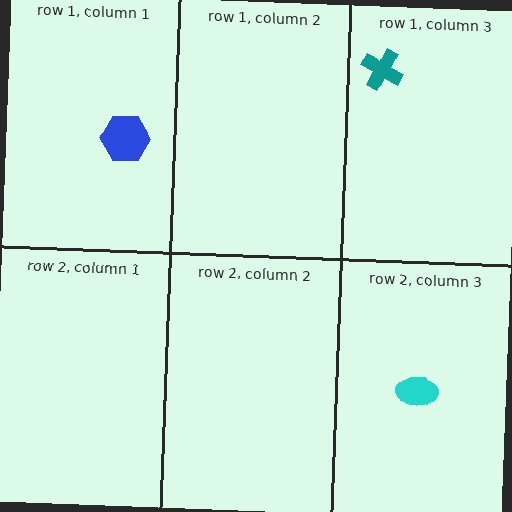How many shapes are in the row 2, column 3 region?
1.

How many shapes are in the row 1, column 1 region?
1.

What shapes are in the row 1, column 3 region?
The teal cross.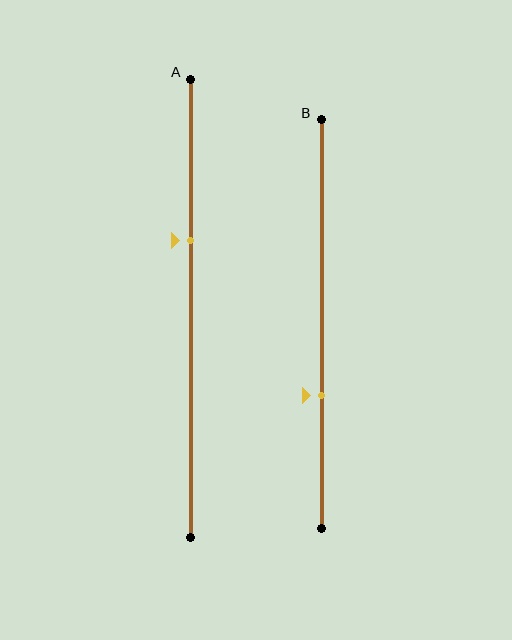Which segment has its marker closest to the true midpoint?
Segment A has its marker closest to the true midpoint.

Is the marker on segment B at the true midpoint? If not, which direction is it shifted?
No, the marker on segment B is shifted downward by about 18% of the segment length.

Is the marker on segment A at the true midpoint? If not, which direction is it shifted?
No, the marker on segment A is shifted upward by about 15% of the segment length.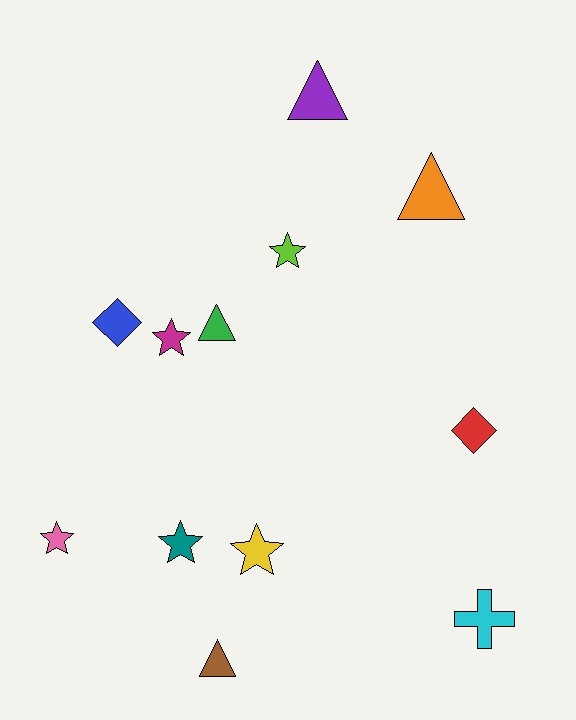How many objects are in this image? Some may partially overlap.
There are 12 objects.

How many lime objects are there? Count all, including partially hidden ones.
There is 1 lime object.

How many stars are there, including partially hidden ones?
There are 5 stars.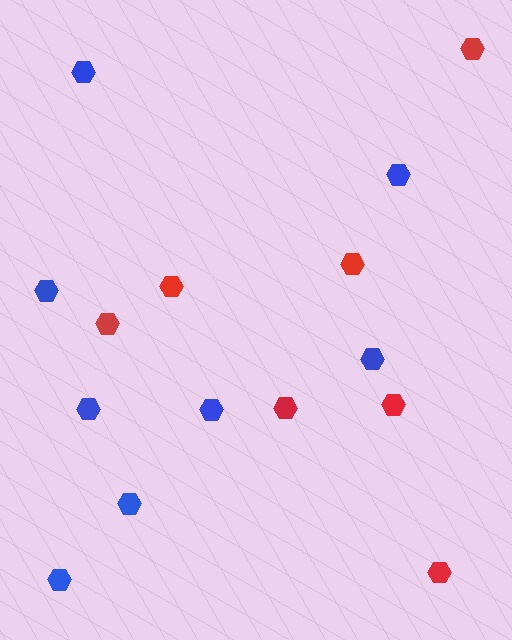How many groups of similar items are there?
There are 2 groups: one group of blue hexagons (8) and one group of red hexagons (7).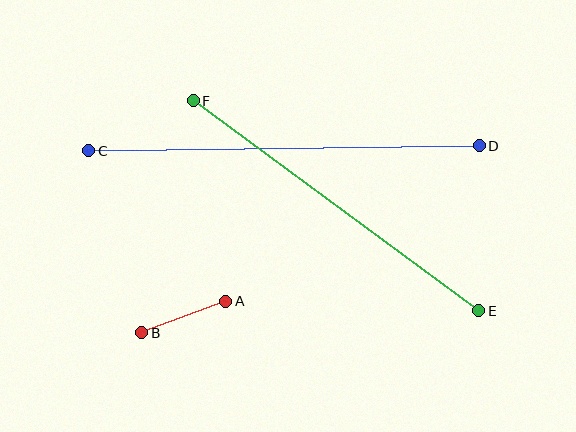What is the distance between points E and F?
The distance is approximately 354 pixels.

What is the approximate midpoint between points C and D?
The midpoint is at approximately (284, 148) pixels.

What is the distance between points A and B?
The distance is approximately 89 pixels.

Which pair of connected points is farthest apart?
Points C and D are farthest apart.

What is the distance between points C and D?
The distance is approximately 391 pixels.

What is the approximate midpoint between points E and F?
The midpoint is at approximately (336, 206) pixels.